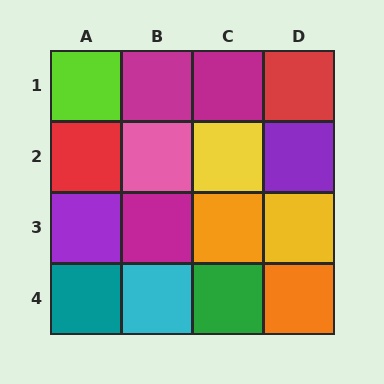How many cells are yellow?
2 cells are yellow.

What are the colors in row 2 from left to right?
Red, pink, yellow, purple.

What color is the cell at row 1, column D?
Red.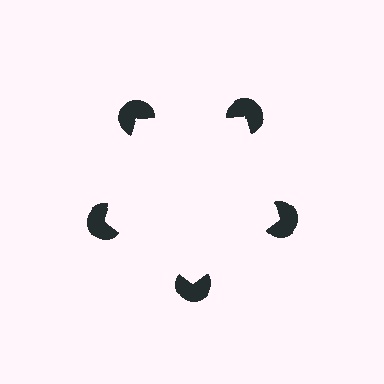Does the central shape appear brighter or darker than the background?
It typically appears slightly brighter than the background, even though no actual brightness change is drawn.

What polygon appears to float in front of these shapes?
An illusory pentagon — its edges are inferred from the aligned wedge cuts in the pac-man discs, not physically drawn.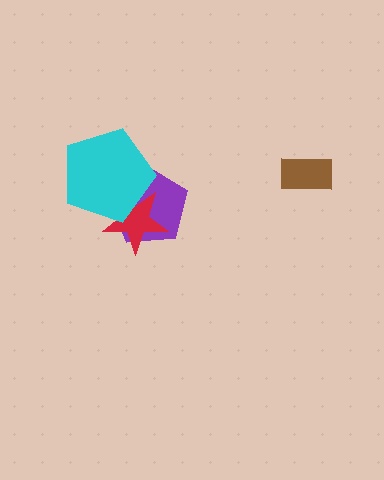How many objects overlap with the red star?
2 objects overlap with the red star.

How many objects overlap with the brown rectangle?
0 objects overlap with the brown rectangle.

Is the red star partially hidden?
Yes, it is partially covered by another shape.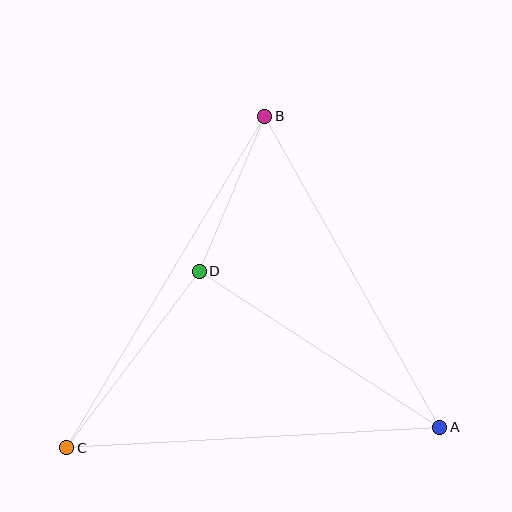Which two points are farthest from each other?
Points B and C are farthest from each other.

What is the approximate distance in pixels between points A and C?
The distance between A and C is approximately 373 pixels.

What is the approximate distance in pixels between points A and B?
The distance between A and B is approximately 357 pixels.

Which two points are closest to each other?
Points B and D are closest to each other.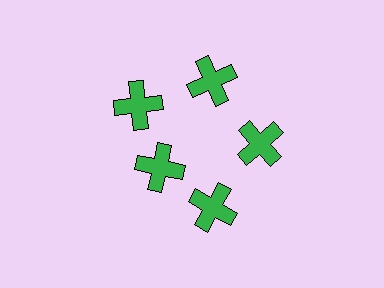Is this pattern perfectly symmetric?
No. The 5 green crosses are arranged in a ring, but one element near the 8 o'clock position is pulled inward toward the center, breaking the 5-fold rotational symmetry.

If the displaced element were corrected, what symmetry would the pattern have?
It would have 5-fold rotational symmetry — the pattern would map onto itself every 72 degrees.